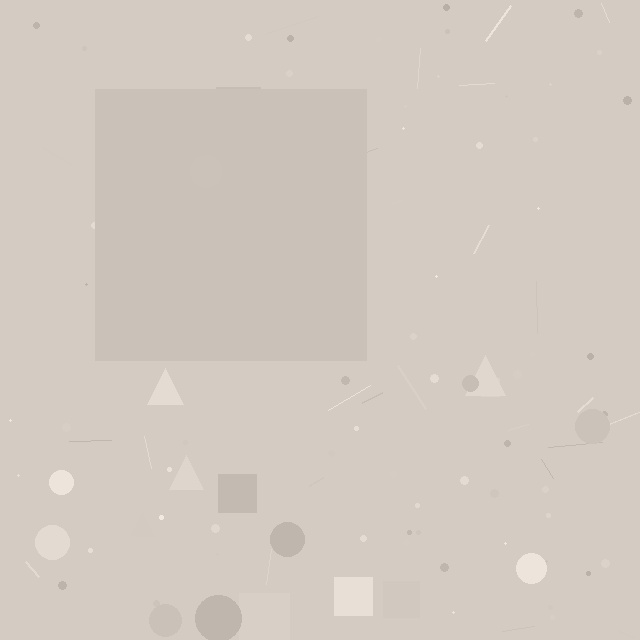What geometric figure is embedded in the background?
A square is embedded in the background.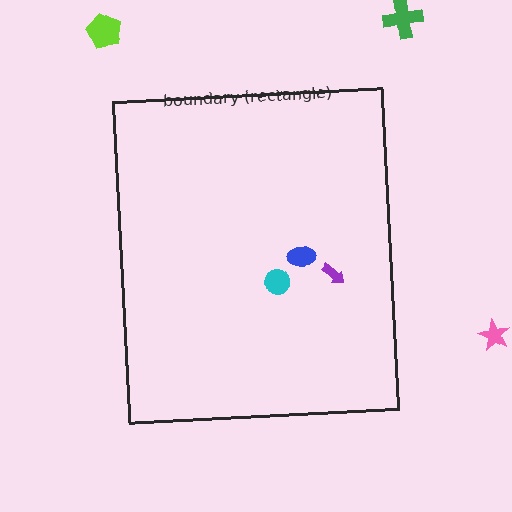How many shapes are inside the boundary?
3 inside, 3 outside.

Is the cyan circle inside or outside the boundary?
Inside.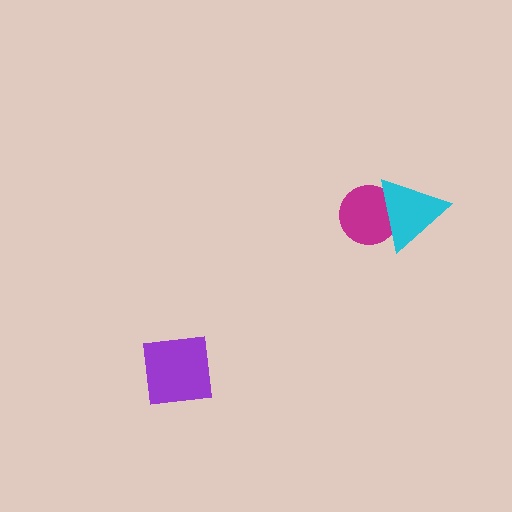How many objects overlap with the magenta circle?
1 object overlaps with the magenta circle.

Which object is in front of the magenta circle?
The cyan triangle is in front of the magenta circle.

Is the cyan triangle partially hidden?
No, no other shape covers it.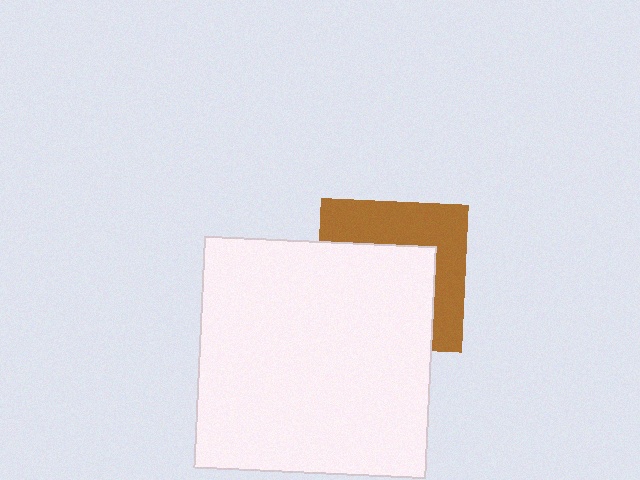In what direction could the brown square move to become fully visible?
The brown square could move toward the upper-right. That would shift it out from behind the white square entirely.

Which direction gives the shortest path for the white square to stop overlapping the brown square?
Moving toward the lower-left gives the shortest separation.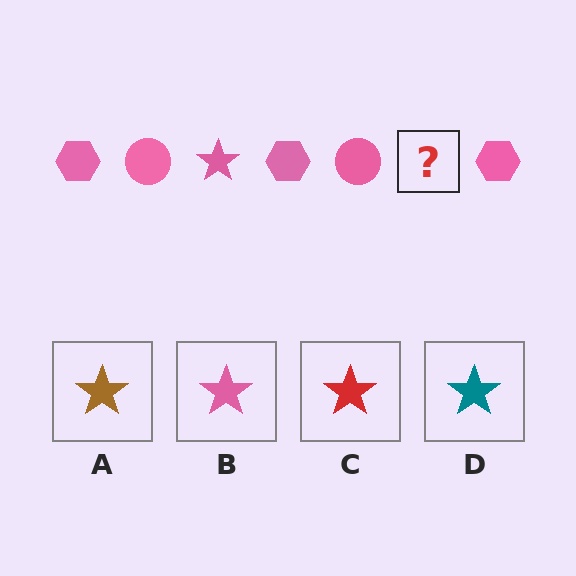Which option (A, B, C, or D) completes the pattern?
B.